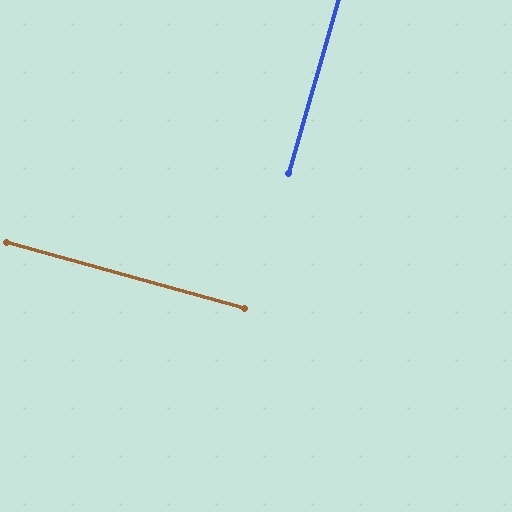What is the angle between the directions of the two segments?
Approximately 90 degrees.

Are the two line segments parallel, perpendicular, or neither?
Perpendicular — they meet at approximately 90°.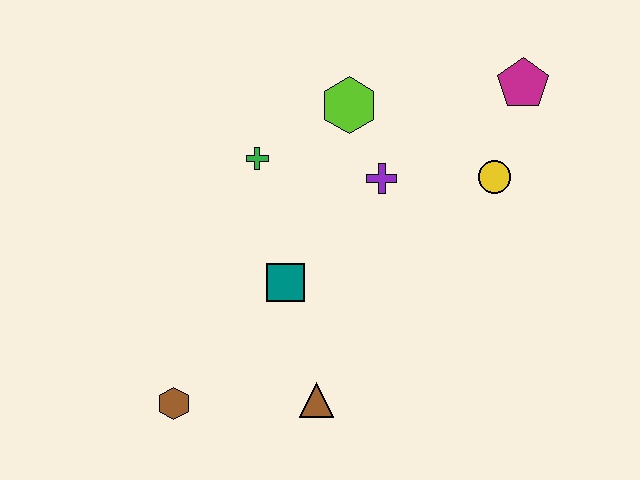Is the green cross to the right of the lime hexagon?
No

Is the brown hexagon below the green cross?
Yes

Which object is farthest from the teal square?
The magenta pentagon is farthest from the teal square.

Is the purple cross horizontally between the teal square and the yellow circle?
Yes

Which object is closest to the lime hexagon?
The purple cross is closest to the lime hexagon.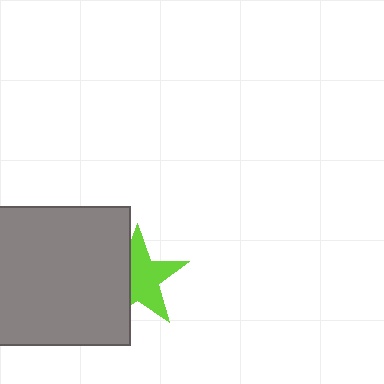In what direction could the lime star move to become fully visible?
The lime star could move right. That would shift it out from behind the gray square entirely.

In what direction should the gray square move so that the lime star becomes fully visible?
The gray square should move left. That is the shortest direction to clear the overlap and leave the lime star fully visible.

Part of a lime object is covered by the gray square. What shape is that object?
It is a star.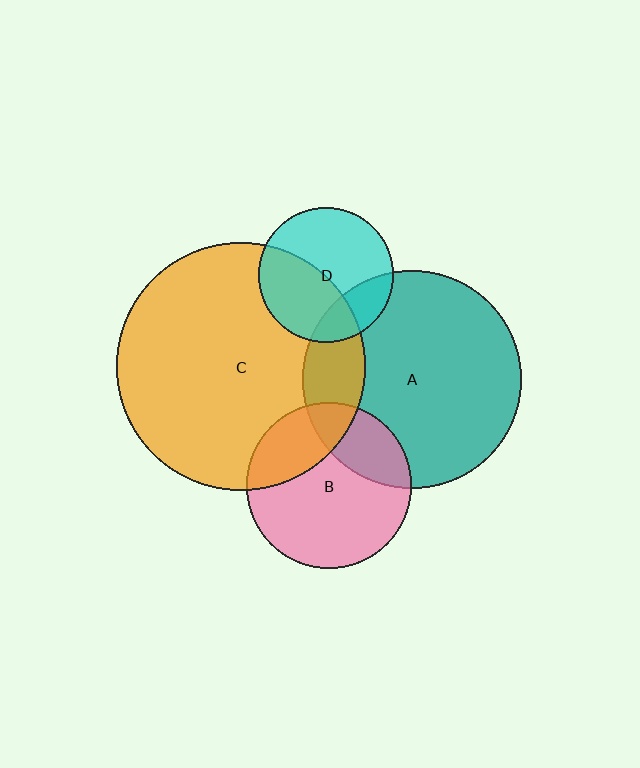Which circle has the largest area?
Circle C (orange).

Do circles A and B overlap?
Yes.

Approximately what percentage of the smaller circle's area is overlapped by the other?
Approximately 25%.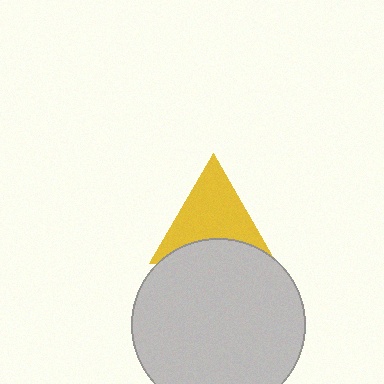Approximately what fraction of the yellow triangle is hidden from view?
Roughly 30% of the yellow triangle is hidden behind the light gray circle.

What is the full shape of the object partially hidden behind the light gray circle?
The partially hidden object is a yellow triangle.